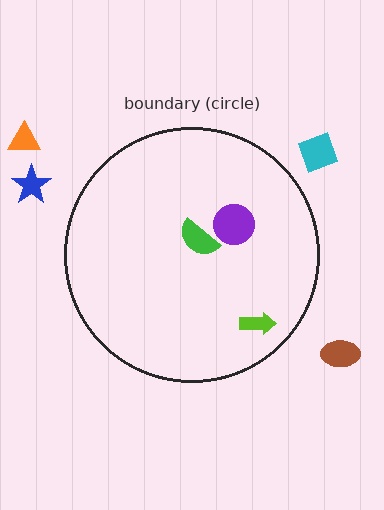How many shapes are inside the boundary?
3 inside, 4 outside.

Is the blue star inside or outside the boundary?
Outside.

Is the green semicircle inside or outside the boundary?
Inside.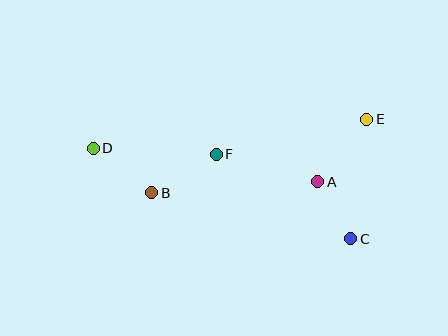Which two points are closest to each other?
Points A and C are closest to each other.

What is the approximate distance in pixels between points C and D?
The distance between C and D is approximately 273 pixels.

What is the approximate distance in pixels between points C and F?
The distance between C and F is approximately 159 pixels.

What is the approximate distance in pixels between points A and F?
The distance between A and F is approximately 105 pixels.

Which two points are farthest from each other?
Points D and E are farthest from each other.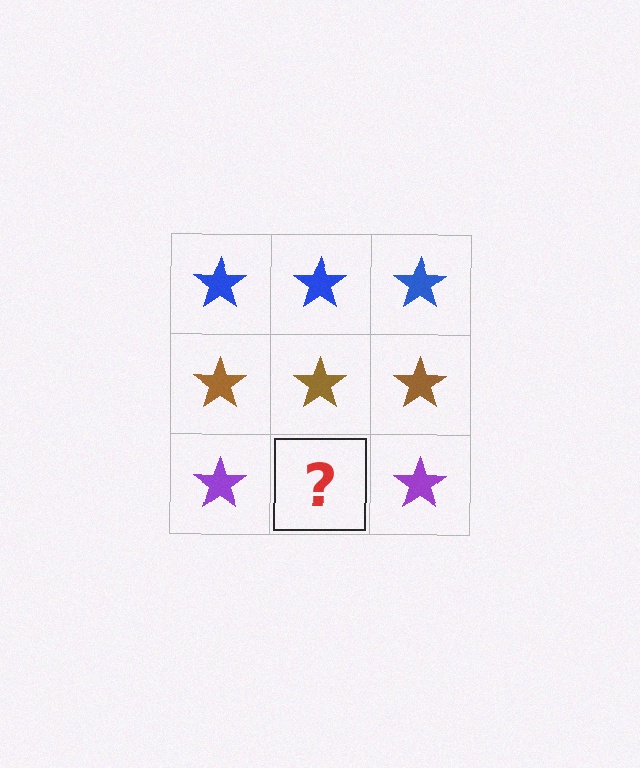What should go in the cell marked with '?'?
The missing cell should contain a purple star.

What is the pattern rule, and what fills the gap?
The rule is that each row has a consistent color. The gap should be filled with a purple star.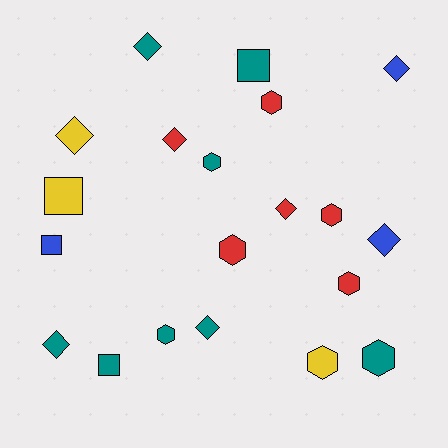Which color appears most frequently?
Teal, with 8 objects.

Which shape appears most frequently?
Hexagon, with 8 objects.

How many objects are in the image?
There are 20 objects.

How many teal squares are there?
There are 2 teal squares.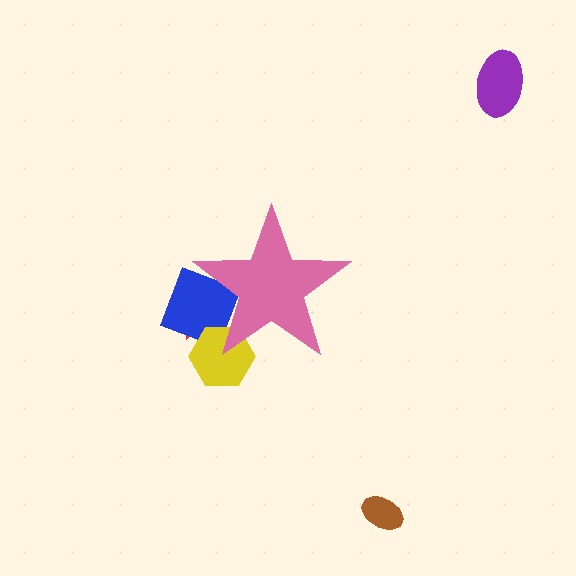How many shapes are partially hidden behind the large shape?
3 shapes are partially hidden.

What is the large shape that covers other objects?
A pink star.